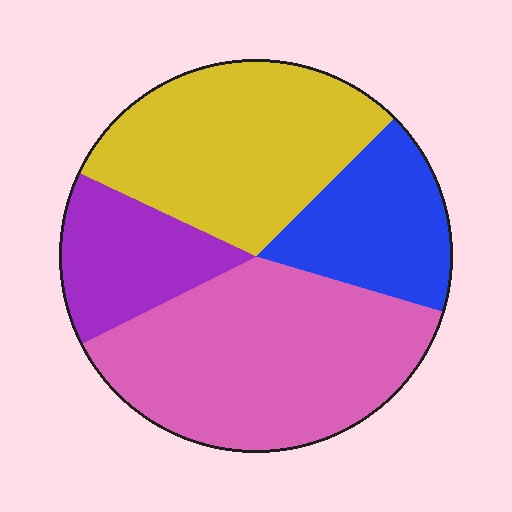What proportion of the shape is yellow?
Yellow covers about 30% of the shape.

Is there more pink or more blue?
Pink.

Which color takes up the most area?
Pink, at roughly 40%.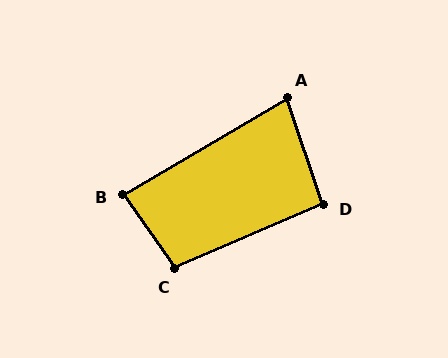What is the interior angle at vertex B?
Approximately 86 degrees (approximately right).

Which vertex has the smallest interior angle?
A, at approximately 78 degrees.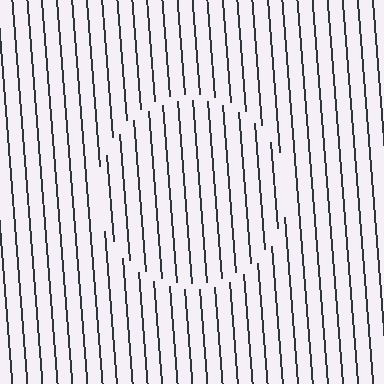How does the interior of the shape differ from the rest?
The interior of the shape contains the same grating, shifted by half a period — the contour is defined by the phase discontinuity where line-ends from the inner and outer gratings abut.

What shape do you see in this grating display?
An illusory circle. The interior of the shape contains the same grating, shifted by half a period — the contour is defined by the phase discontinuity where line-ends from the inner and outer gratings abut.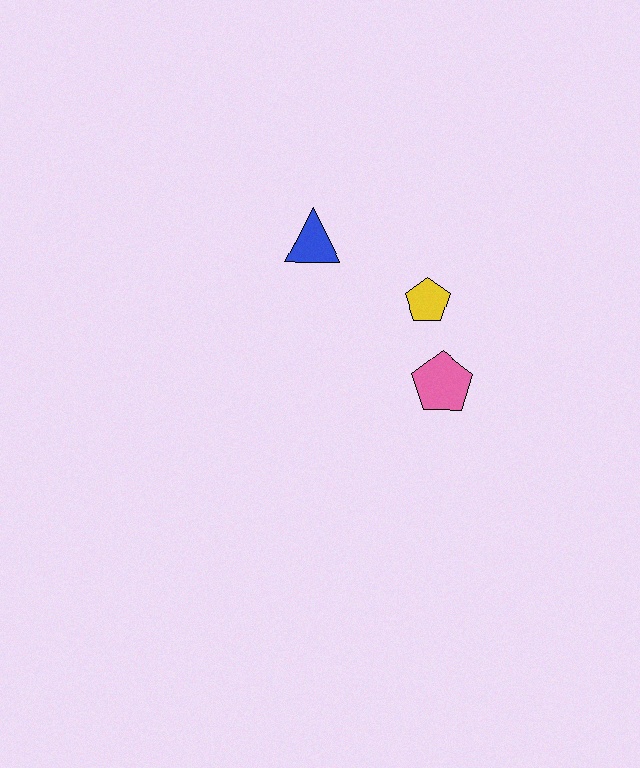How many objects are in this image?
There are 3 objects.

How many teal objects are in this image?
There are no teal objects.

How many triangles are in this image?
There is 1 triangle.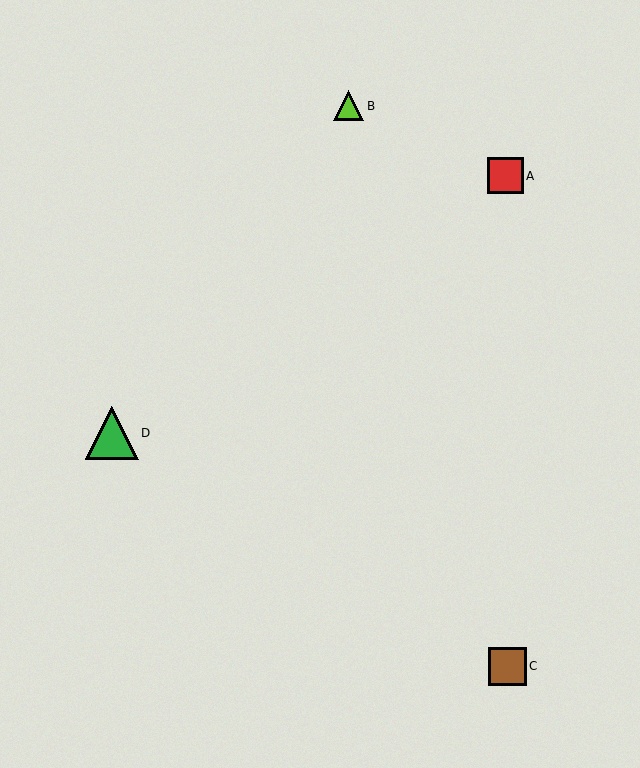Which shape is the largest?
The green triangle (labeled D) is the largest.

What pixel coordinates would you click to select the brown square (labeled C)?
Click at (507, 666) to select the brown square C.